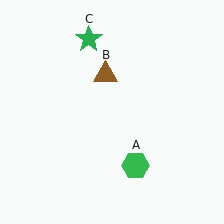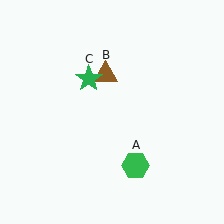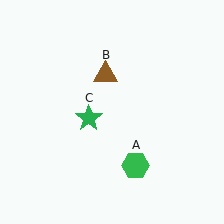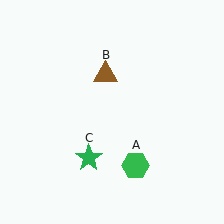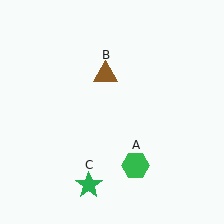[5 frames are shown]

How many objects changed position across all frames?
1 object changed position: green star (object C).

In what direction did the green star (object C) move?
The green star (object C) moved down.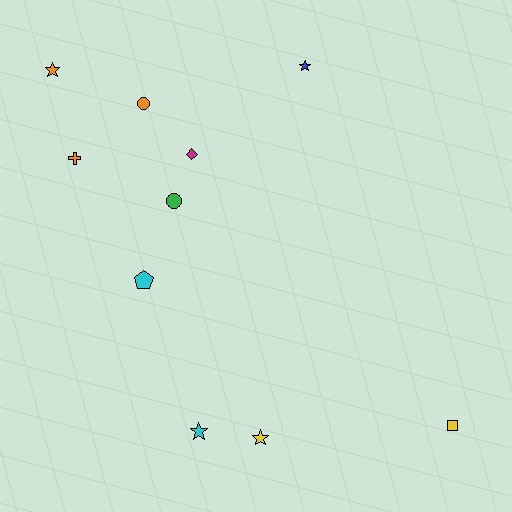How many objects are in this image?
There are 10 objects.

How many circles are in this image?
There are 2 circles.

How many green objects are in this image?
There is 1 green object.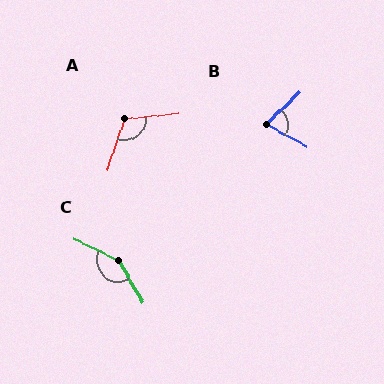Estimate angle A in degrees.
Approximately 114 degrees.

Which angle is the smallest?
B, at approximately 72 degrees.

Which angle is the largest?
C, at approximately 146 degrees.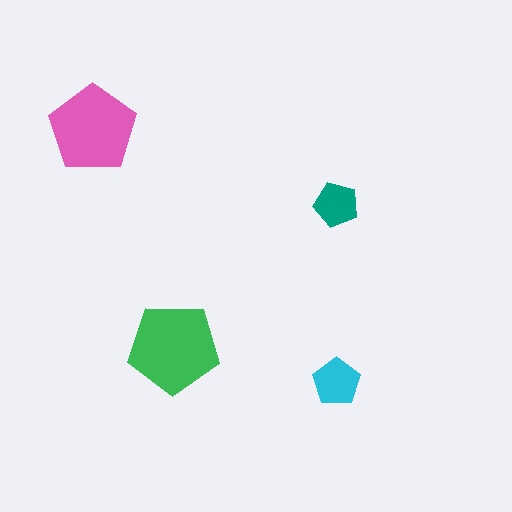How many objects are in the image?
There are 4 objects in the image.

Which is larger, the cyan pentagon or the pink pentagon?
The pink one.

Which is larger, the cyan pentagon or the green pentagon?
The green one.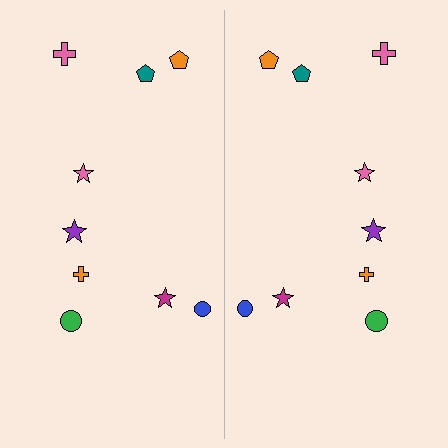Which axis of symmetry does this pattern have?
The pattern has a vertical axis of symmetry running through the center of the image.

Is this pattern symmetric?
Yes, this pattern has bilateral (reflection) symmetry.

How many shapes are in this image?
There are 18 shapes in this image.